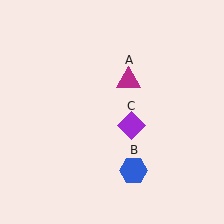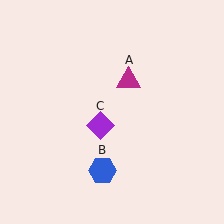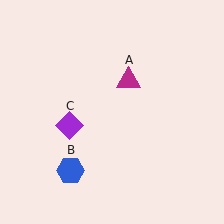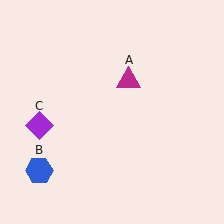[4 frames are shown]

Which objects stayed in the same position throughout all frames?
Magenta triangle (object A) remained stationary.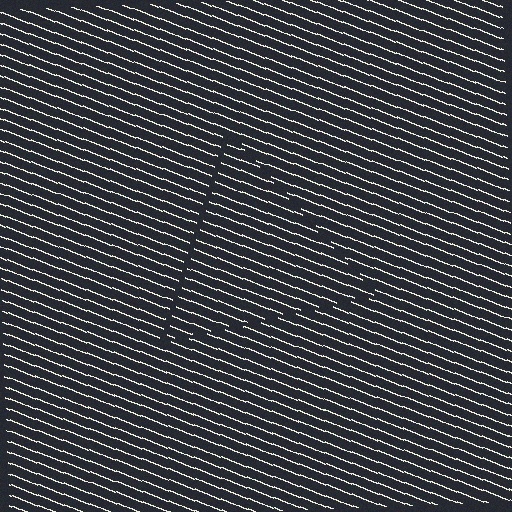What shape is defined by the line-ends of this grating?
An illusory triangle. The interior of the shape contains the same grating, shifted by half a period — the contour is defined by the phase discontinuity where line-ends from the inner and outer gratings abut.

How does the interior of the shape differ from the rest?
The interior of the shape contains the same grating, shifted by half a period — the contour is defined by the phase discontinuity where line-ends from the inner and outer gratings abut.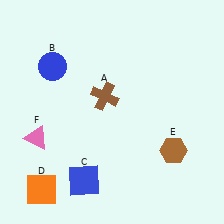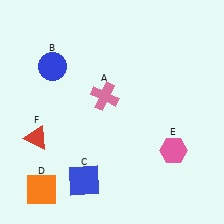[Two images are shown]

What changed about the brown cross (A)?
In Image 1, A is brown. In Image 2, it changed to pink.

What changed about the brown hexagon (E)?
In Image 1, E is brown. In Image 2, it changed to pink.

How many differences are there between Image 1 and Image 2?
There are 3 differences between the two images.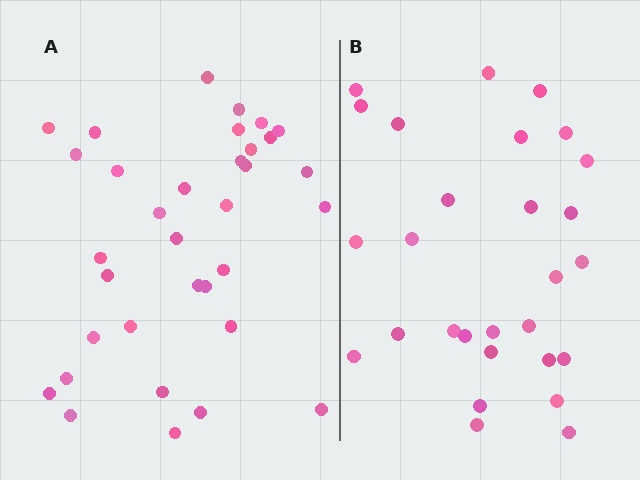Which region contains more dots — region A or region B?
Region A (the left region) has more dots.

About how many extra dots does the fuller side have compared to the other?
Region A has about 6 more dots than region B.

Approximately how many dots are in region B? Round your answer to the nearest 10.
About 30 dots. (The exact count is 28, which rounds to 30.)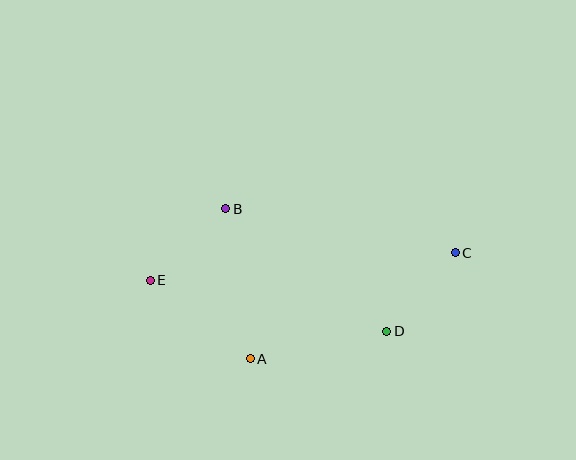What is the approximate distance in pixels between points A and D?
The distance between A and D is approximately 139 pixels.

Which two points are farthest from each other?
Points C and E are farthest from each other.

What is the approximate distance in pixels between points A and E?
The distance between A and E is approximately 127 pixels.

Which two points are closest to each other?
Points B and E are closest to each other.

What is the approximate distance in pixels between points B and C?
The distance between B and C is approximately 234 pixels.